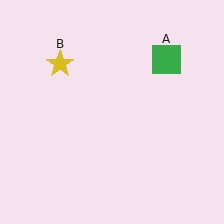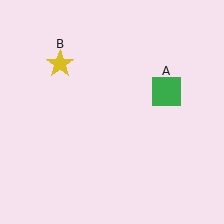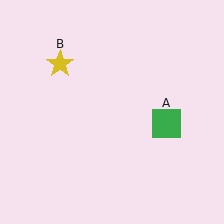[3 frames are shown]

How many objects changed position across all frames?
1 object changed position: green square (object A).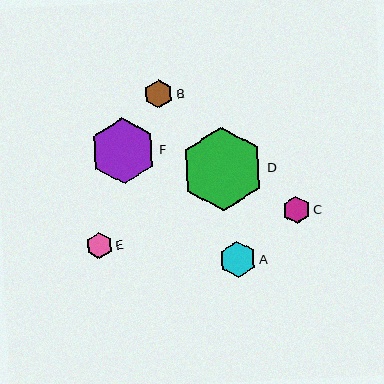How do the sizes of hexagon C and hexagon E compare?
Hexagon C and hexagon E are approximately the same size.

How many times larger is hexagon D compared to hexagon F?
Hexagon D is approximately 1.3 times the size of hexagon F.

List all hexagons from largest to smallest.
From largest to smallest: D, F, A, B, C, E.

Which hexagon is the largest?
Hexagon D is the largest with a size of approximately 83 pixels.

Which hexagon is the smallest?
Hexagon E is the smallest with a size of approximately 26 pixels.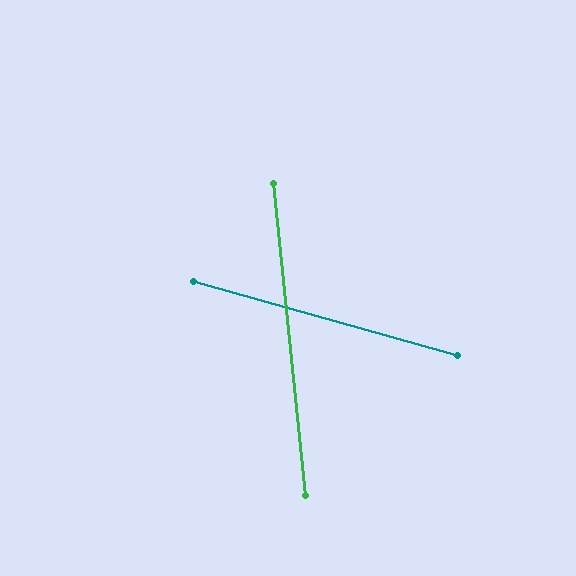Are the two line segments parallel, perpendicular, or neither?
Neither parallel nor perpendicular — they differ by about 68°.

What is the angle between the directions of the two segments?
Approximately 68 degrees.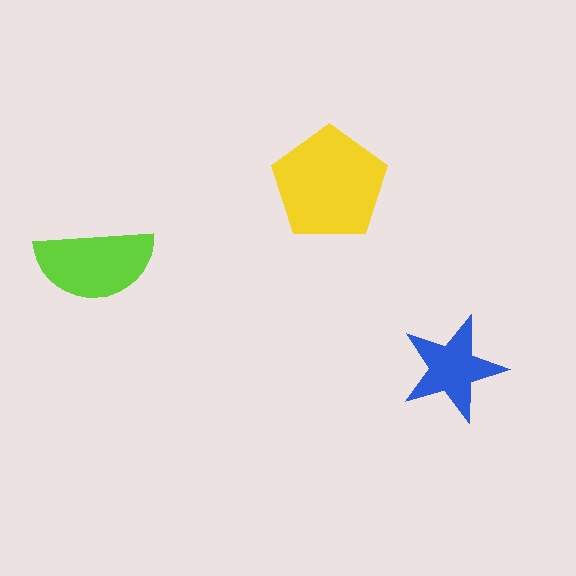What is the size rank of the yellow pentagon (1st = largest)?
1st.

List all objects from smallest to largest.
The blue star, the lime semicircle, the yellow pentagon.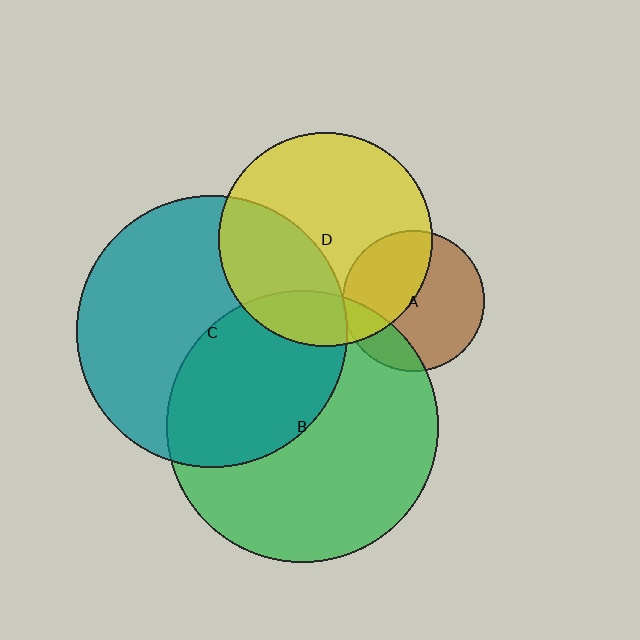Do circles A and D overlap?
Yes.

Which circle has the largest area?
Circle B (green).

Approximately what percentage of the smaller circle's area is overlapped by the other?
Approximately 45%.